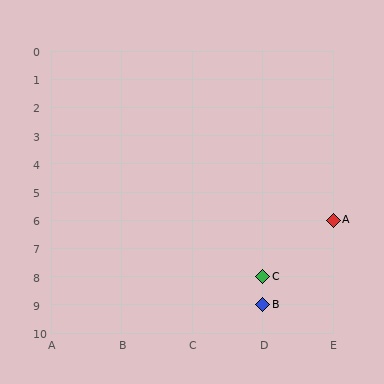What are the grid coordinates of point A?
Point A is at grid coordinates (E, 6).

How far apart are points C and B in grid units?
Points C and B are 1 row apart.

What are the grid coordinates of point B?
Point B is at grid coordinates (D, 9).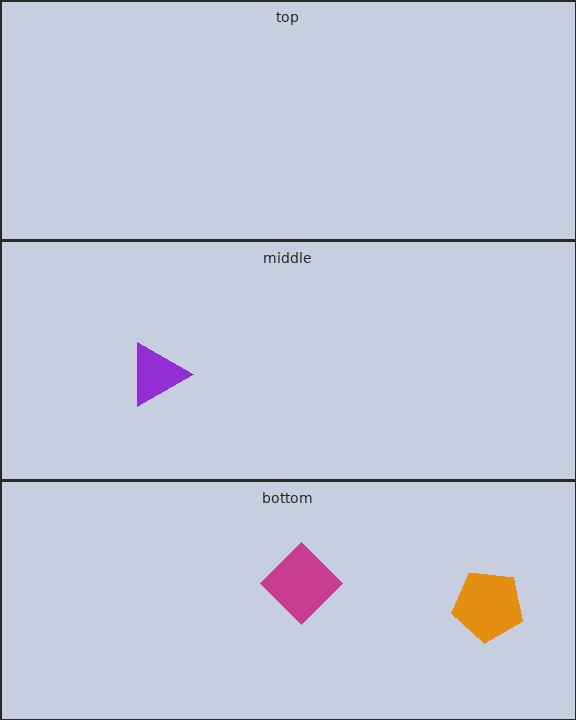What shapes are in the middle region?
The purple triangle.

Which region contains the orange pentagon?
The bottom region.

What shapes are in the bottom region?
The orange pentagon, the magenta diamond.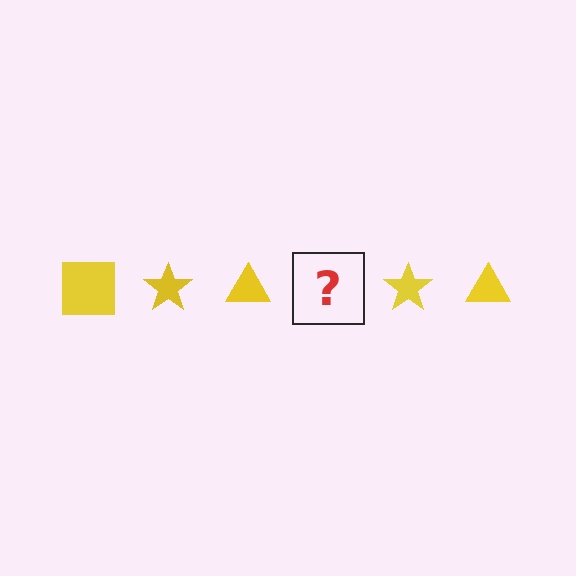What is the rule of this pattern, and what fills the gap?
The rule is that the pattern cycles through square, star, triangle shapes in yellow. The gap should be filled with a yellow square.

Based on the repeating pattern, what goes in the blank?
The blank should be a yellow square.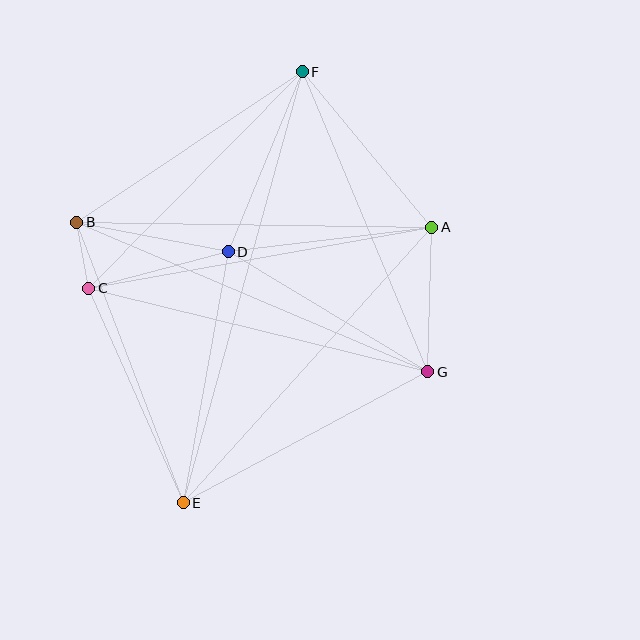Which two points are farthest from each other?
Points E and F are farthest from each other.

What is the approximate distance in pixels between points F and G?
The distance between F and G is approximately 325 pixels.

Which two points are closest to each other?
Points B and C are closest to each other.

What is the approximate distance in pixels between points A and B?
The distance between A and B is approximately 355 pixels.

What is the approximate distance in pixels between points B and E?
The distance between B and E is approximately 300 pixels.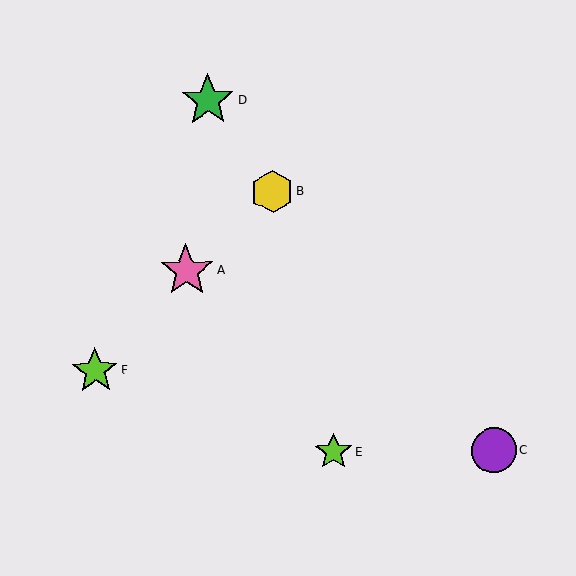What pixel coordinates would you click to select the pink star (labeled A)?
Click at (187, 271) to select the pink star A.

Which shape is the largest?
The pink star (labeled A) is the largest.